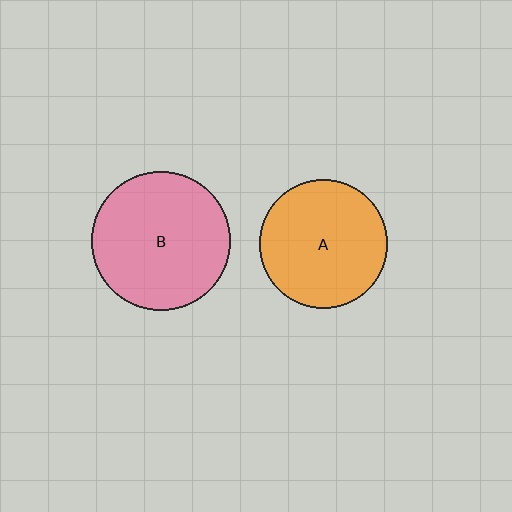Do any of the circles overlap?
No, none of the circles overlap.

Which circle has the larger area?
Circle B (pink).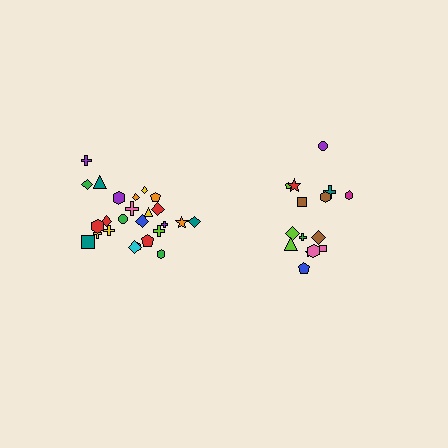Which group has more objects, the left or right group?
The left group.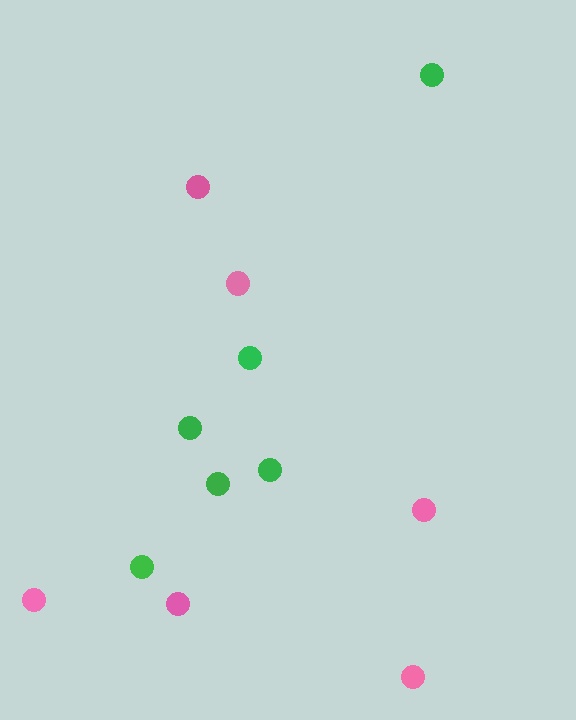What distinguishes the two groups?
There are 2 groups: one group of green circles (6) and one group of pink circles (6).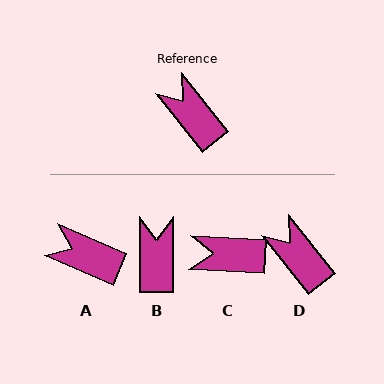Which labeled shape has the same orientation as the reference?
D.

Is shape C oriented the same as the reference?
No, it is off by about 48 degrees.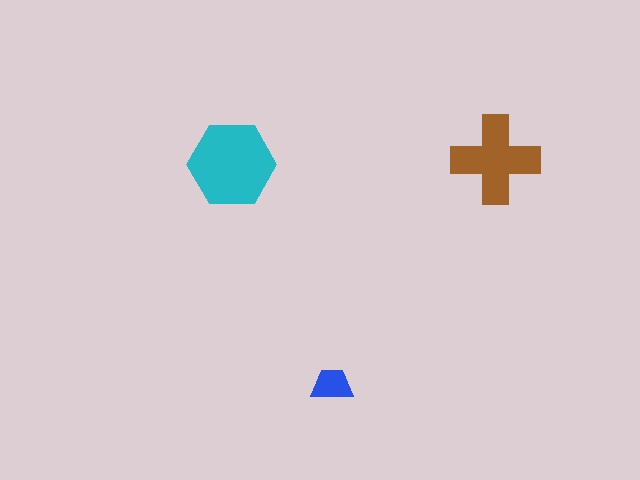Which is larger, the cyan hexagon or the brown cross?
The cyan hexagon.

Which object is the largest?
The cyan hexagon.